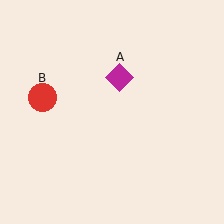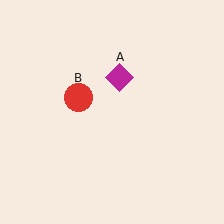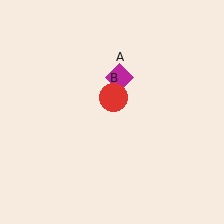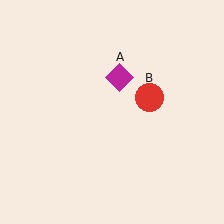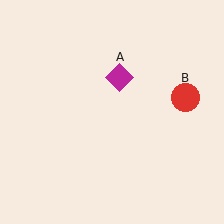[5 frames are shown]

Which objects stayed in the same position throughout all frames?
Magenta diamond (object A) remained stationary.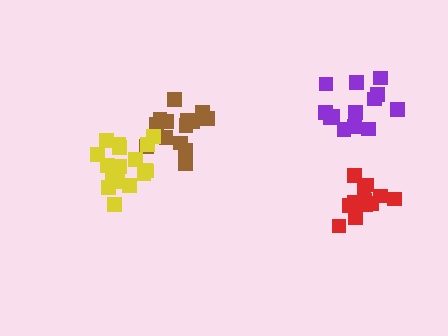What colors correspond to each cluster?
The clusters are colored: purple, brown, yellow, red.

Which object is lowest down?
The red cluster is bottommost.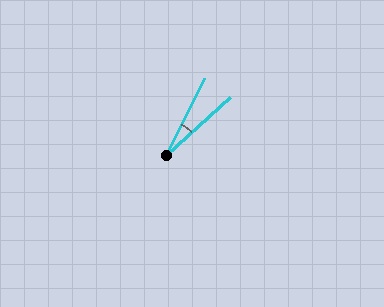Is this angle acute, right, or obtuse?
It is acute.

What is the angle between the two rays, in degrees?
Approximately 21 degrees.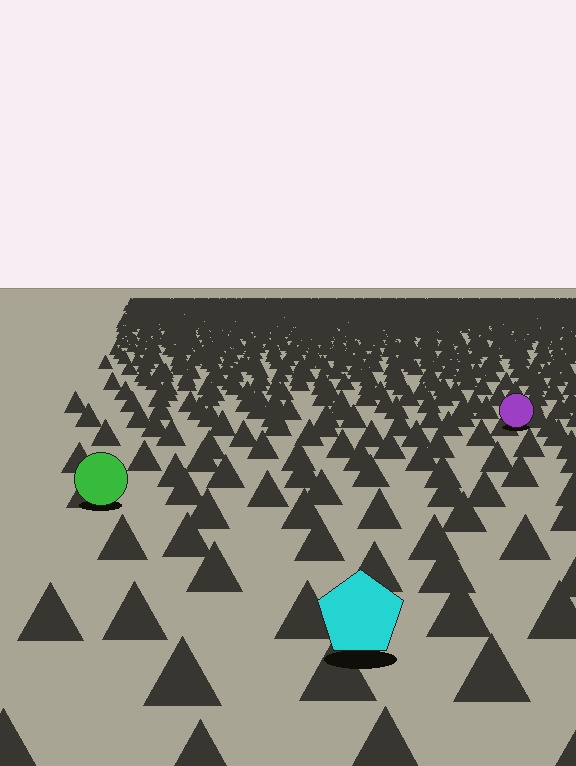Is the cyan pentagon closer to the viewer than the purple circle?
Yes. The cyan pentagon is closer — you can tell from the texture gradient: the ground texture is coarser near it.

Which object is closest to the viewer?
The cyan pentagon is closest. The texture marks near it are larger and more spread out.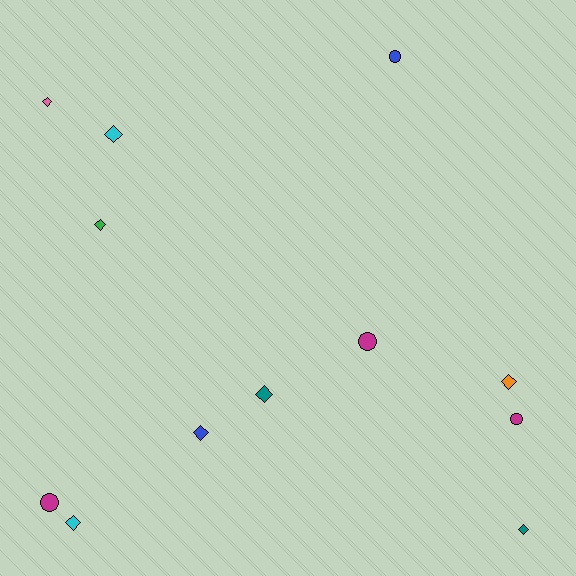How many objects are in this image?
There are 12 objects.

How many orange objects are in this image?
There is 1 orange object.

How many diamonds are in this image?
There are 8 diamonds.